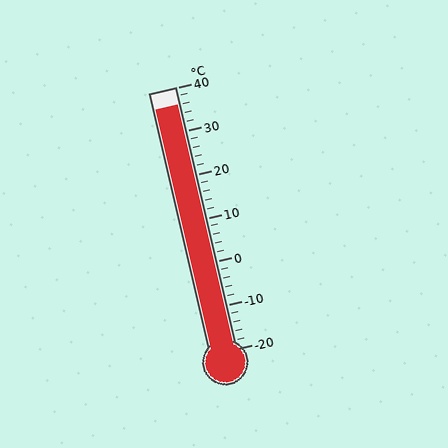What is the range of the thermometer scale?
The thermometer scale ranges from -20°C to 40°C.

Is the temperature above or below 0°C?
The temperature is above 0°C.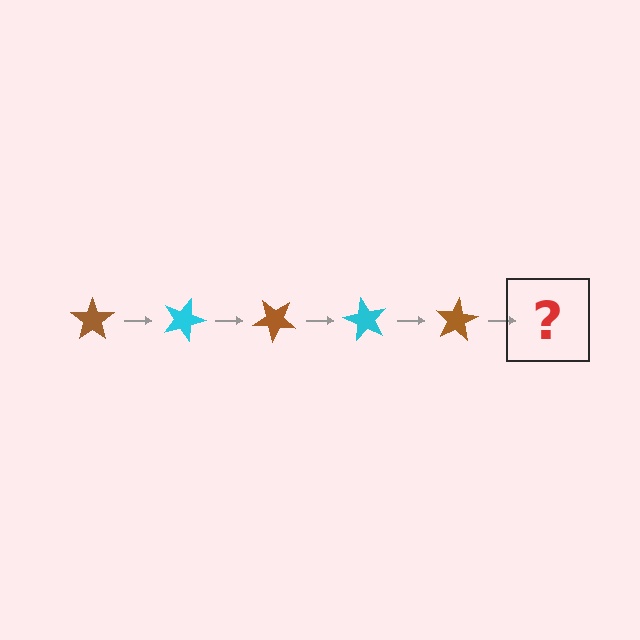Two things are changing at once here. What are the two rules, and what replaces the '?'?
The two rules are that it rotates 20 degrees each step and the color cycles through brown and cyan. The '?' should be a cyan star, rotated 100 degrees from the start.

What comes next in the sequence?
The next element should be a cyan star, rotated 100 degrees from the start.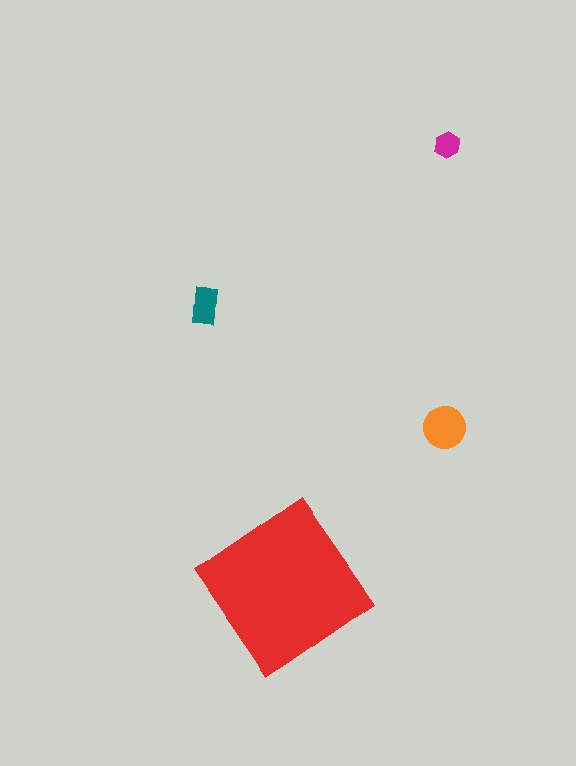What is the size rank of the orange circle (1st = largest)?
2nd.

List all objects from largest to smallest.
The red diamond, the orange circle, the teal rectangle, the magenta hexagon.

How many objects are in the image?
There are 4 objects in the image.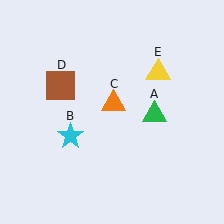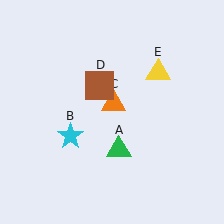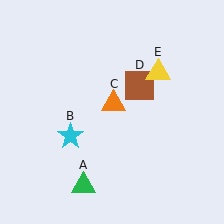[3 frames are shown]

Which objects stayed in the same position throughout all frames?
Cyan star (object B) and orange triangle (object C) and yellow triangle (object E) remained stationary.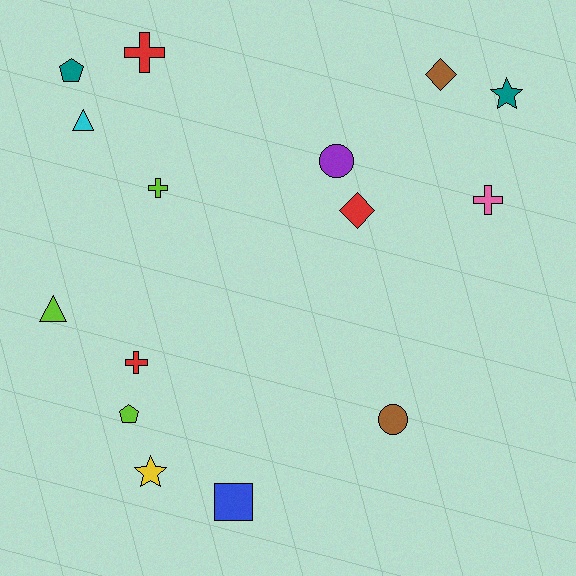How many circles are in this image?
There are 2 circles.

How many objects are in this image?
There are 15 objects.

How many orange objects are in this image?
There are no orange objects.